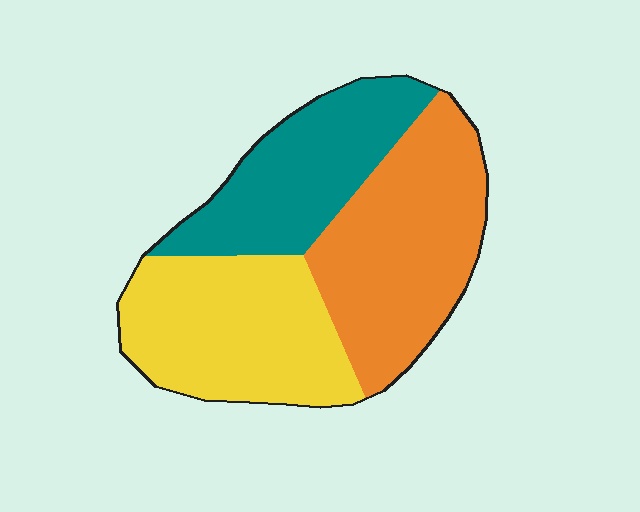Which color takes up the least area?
Teal, at roughly 30%.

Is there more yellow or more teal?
Yellow.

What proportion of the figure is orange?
Orange covers 38% of the figure.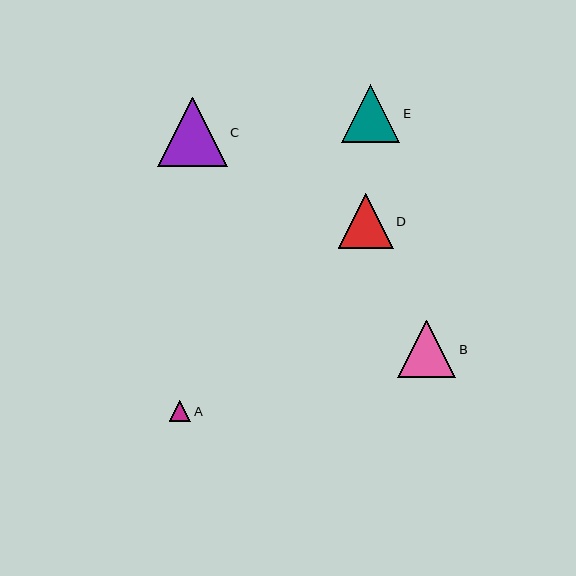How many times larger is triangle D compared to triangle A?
Triangle D is approximately 2.6 times the size of triangle A.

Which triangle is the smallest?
Triangle A is the smallest with a size of approximately 21 pixels.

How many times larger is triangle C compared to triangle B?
Triangle C is approximately 1.2 times the size of triangle B.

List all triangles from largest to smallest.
From largest to smallest: C, E, B, D, A.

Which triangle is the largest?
Triangle C is the largest with a size of approximately 69 pixels.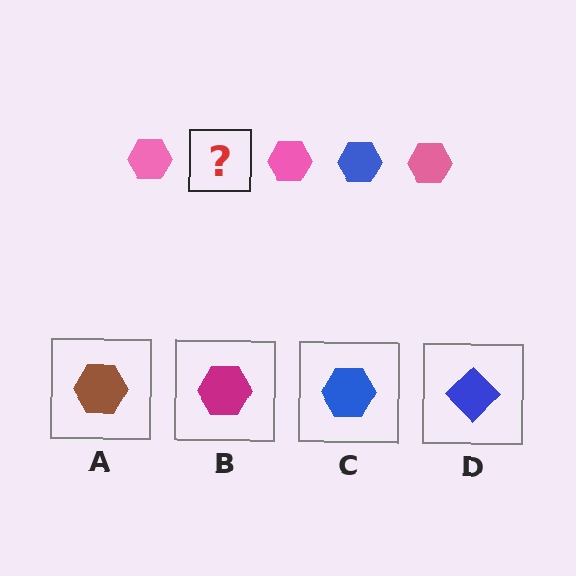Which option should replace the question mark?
Option C.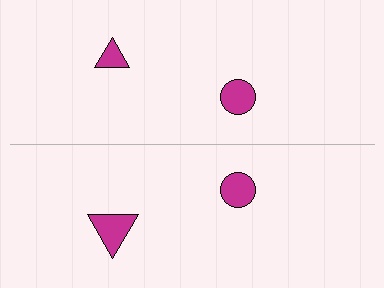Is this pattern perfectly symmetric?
No, the pattern is not perfectly symmetric. The magenta triangle on the bottom side has a different size than its mirror counterpart.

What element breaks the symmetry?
The magenta triangle on the bottom side has a different size than its mirror counterpart.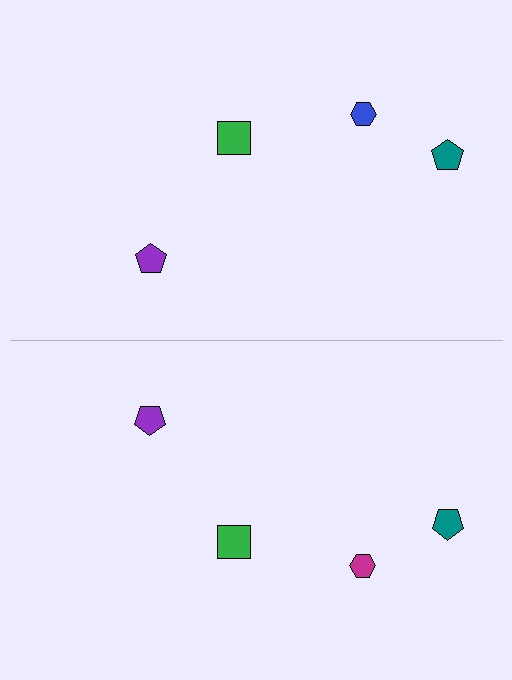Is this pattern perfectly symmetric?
No, the pattern is not perfectly symmetric. The magenta hexagon on the bottom side breaks the symmetry — its mirror counterpart is blue.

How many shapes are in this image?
There are 8 shapes in this image.